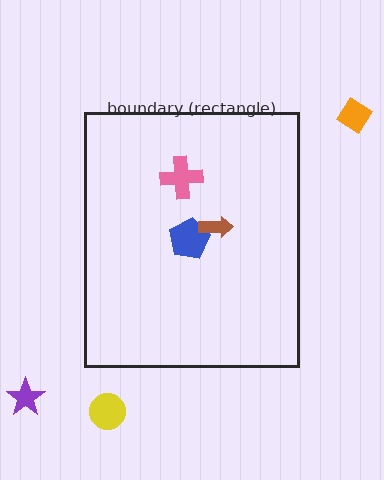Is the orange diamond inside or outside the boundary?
Outside.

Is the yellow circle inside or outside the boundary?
Outside.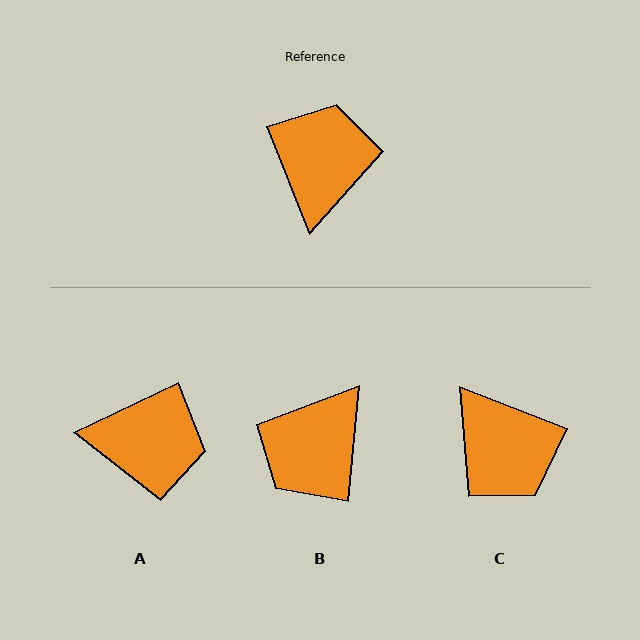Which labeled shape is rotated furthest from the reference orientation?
B, about 152 degrees away.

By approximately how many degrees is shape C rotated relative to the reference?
Approximately 134 degrees clockwise.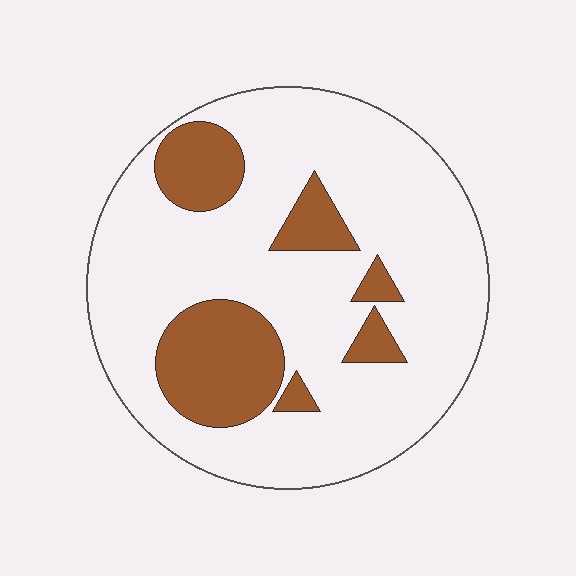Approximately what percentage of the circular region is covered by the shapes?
Approximately 20%.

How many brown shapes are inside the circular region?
6.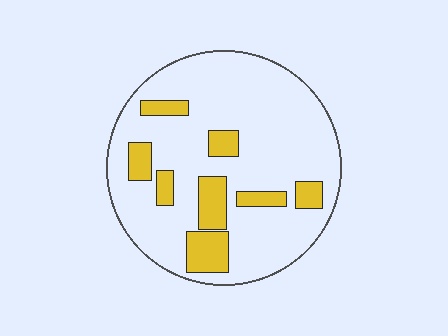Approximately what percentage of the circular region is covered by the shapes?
Approximately 20%.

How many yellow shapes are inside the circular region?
8.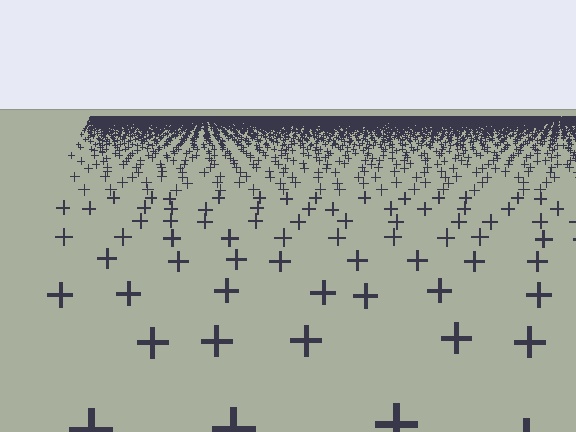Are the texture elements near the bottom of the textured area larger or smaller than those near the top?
Larger. Near the bottom, elements are closer to the viewer and appear at a bigger on-screen size.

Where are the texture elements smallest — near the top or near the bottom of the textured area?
Near the top.